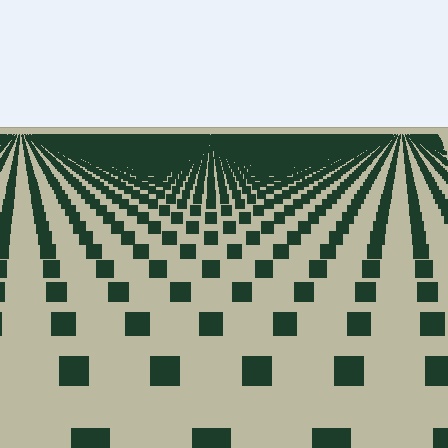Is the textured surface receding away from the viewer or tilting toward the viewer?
The surface is receding away from the viewer. Texture elements get smaller and denser toward the top.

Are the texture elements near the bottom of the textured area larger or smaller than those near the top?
Larger. Near the bottom, elements are closer to the viewer and appear at a bigger on-screen size.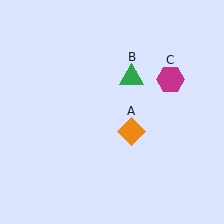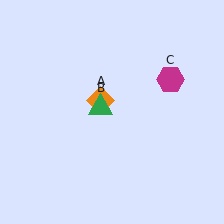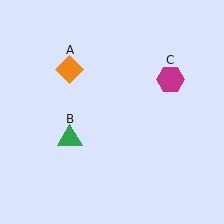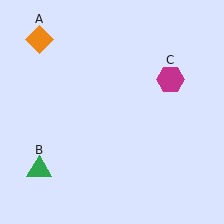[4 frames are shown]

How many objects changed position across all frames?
2 objects changed position: orange diamond (object A), green triangle (object B).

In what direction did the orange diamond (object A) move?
The orange diamond (object A) moved up and to the left.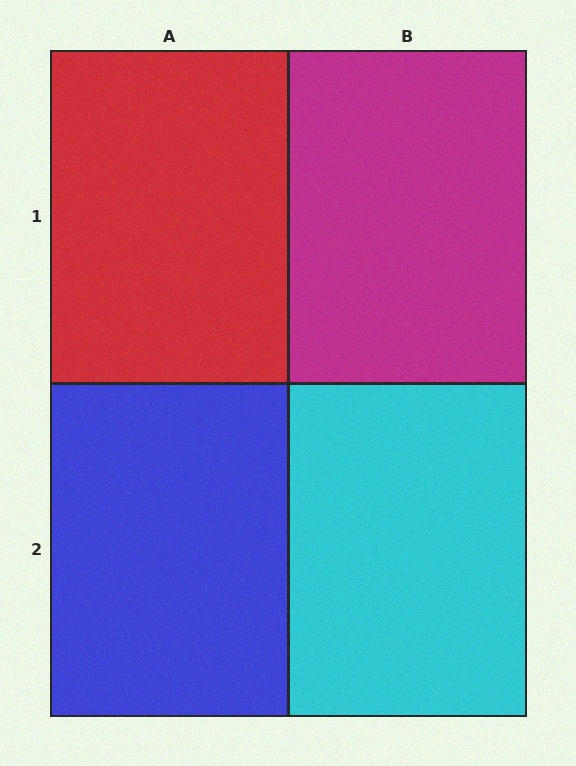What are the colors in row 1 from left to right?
Red, magenta.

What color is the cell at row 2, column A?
Blue.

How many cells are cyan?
1 cell is cyan.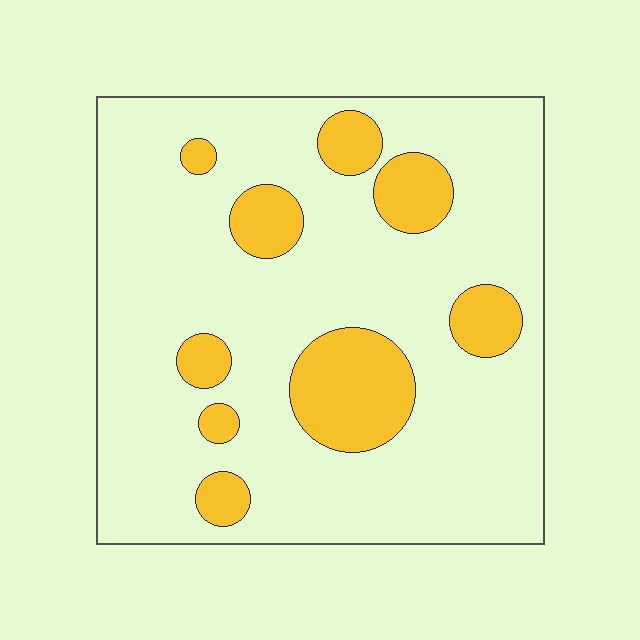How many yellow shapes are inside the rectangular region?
9.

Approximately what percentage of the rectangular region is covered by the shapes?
Approximately 20%.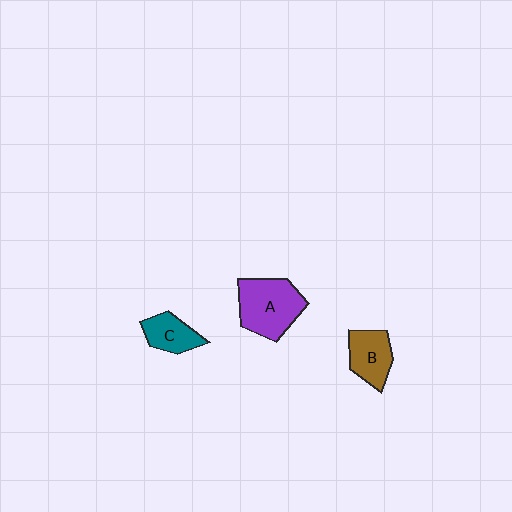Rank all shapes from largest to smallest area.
From largest to smallest: A (purple), B (brown), C (teal).